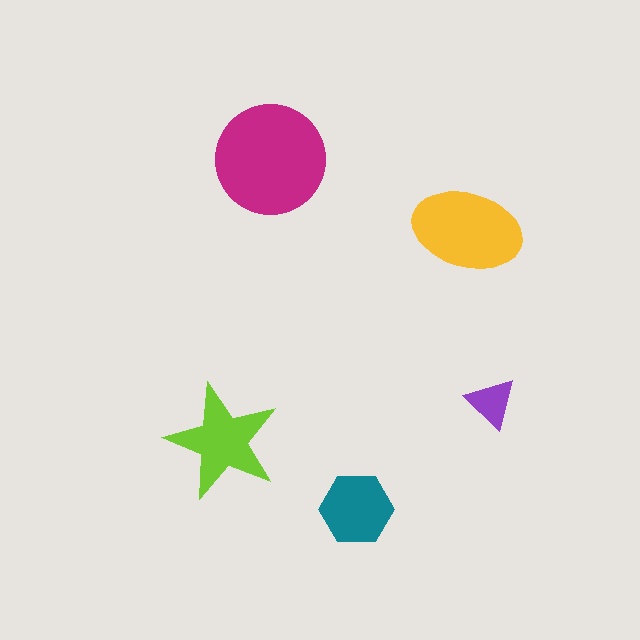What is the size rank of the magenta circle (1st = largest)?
1st.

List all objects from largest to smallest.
The magenta circle, the yellow ellipse, the lime star, the teal hexagon, the purple triangle.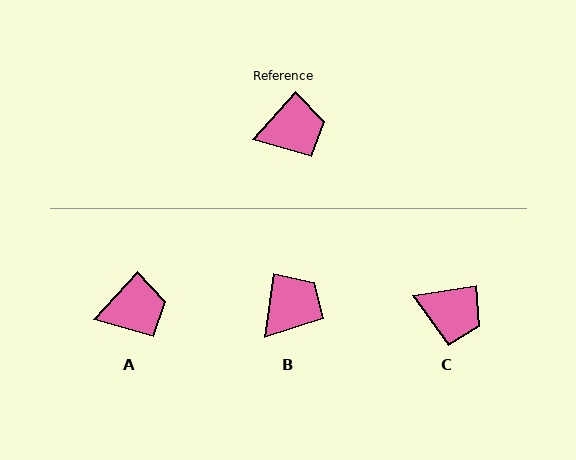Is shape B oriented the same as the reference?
No, it is off by about 34 degrees.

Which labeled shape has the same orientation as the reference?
A.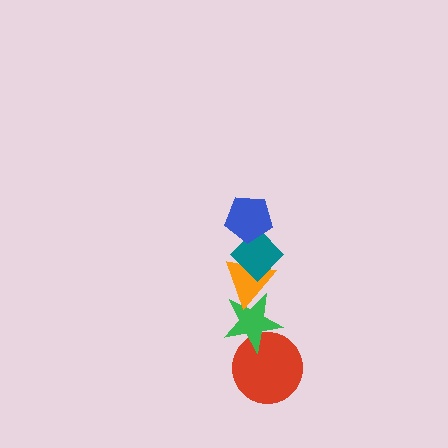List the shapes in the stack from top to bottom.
From top to bottom: the blue pentagon, the teal diamond, the orange triangle, the green star, the red circle.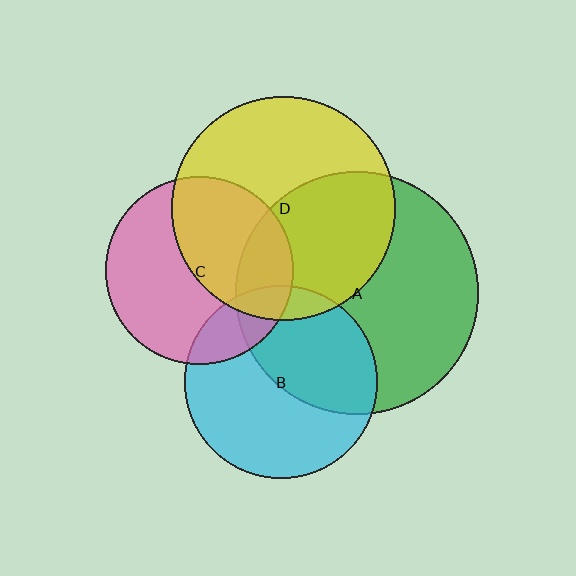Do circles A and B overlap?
Yes.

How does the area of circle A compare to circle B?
Approximately 1.6 times.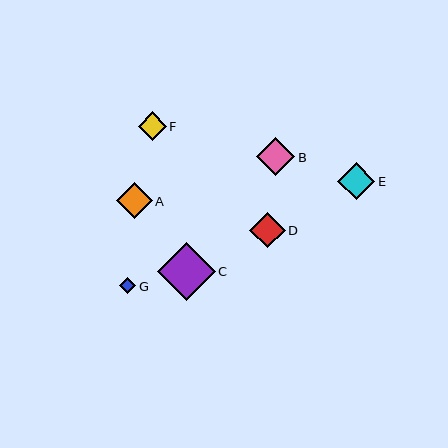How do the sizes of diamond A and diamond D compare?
Diamond A and diamond D are approximately the same size.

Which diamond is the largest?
Diamond C is the largest with a size of approximately 58 pixels.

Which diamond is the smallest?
Diamond G is the smallest with a size of approximately 16 pixels.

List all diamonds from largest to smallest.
From largest to smallest: C, B, E, A, D, F, G.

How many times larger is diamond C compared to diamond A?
Diamond C is approximately 1.6 times the size of diamond A.